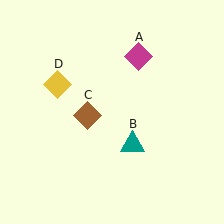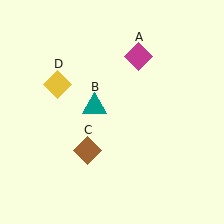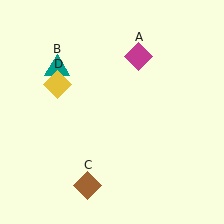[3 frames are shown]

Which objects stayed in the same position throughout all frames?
Magenta diamond (object A) and yellow diamond (object D) remained stationary.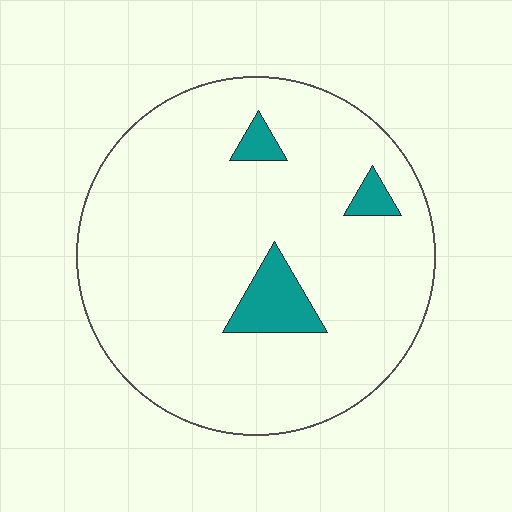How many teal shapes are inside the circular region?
3.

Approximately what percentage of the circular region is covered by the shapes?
Approximately 10%.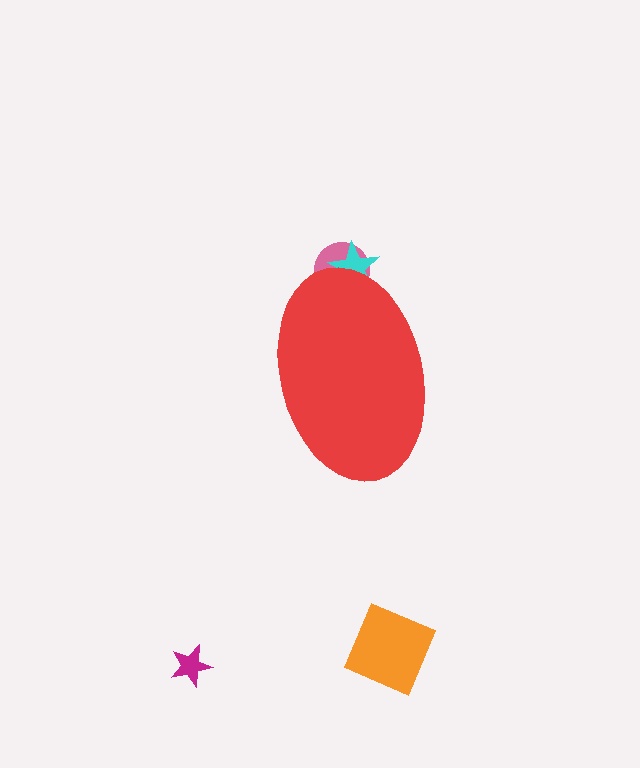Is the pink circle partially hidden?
Yes, the pink circle is partially hidden behind the red ellipse.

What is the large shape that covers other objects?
A red ellipse.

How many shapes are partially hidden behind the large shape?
2 shapes are partially hidden.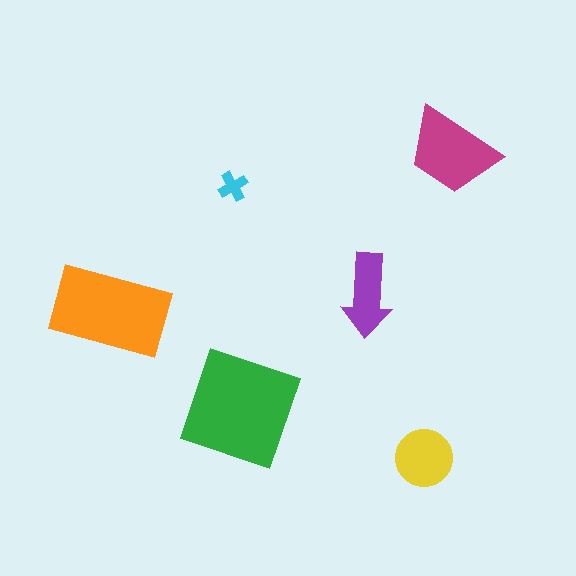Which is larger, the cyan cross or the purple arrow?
The purple arrow.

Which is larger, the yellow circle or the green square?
The green square.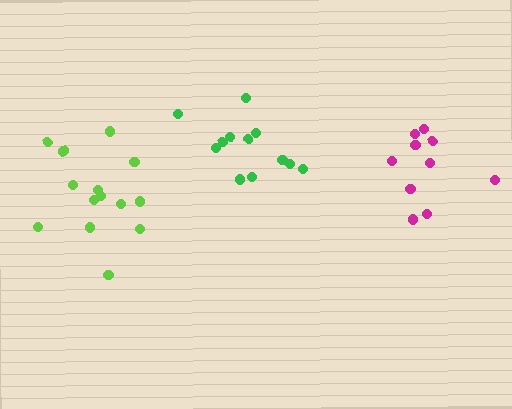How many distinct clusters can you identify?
There are 3 distinct clusters.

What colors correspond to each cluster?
The clusters are colored: magenta, lime, green.